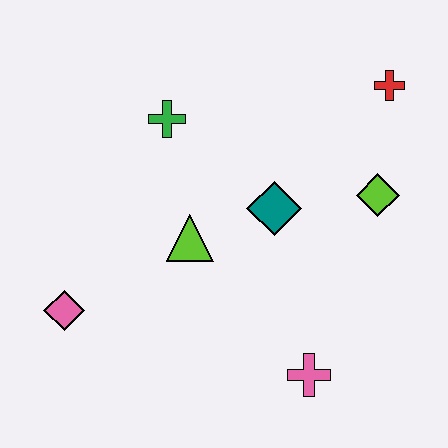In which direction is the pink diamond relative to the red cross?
The pink diamond is to the left of the red cross.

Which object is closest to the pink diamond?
The lime triangle is closest to the pink diamond.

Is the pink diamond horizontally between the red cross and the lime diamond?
No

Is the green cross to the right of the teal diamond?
No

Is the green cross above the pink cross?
Yes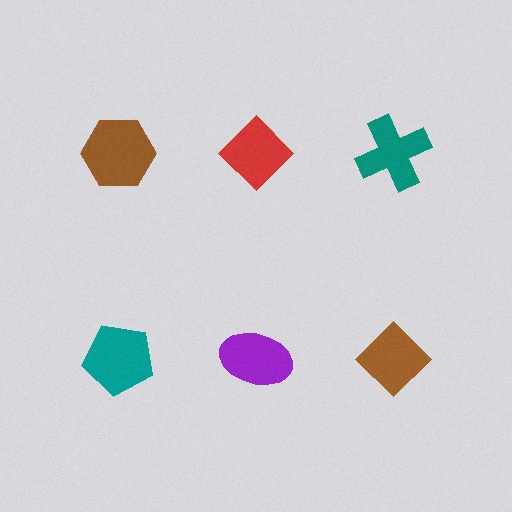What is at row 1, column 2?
A red diamond.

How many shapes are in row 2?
3 shapes.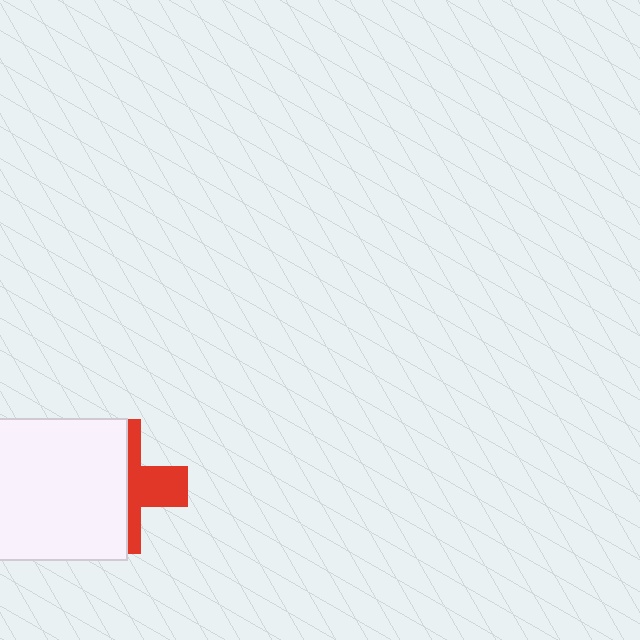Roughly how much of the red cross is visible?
A small part of it is visible (roughly 40%).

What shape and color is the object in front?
The object in front is a white square.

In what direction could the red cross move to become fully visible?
The red cross could move right. That would shift it out from behind the white square entirely.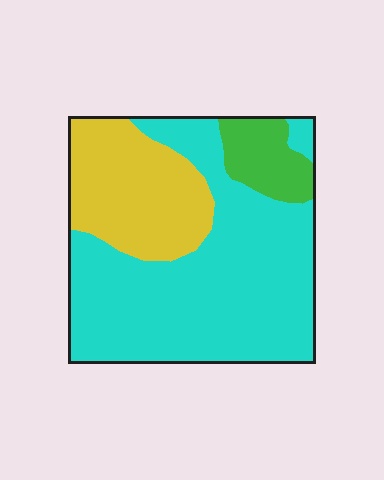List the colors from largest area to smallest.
From largest to smallest: cyan, yellow, green.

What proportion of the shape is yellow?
Yellow covers roughly 25% of the shape.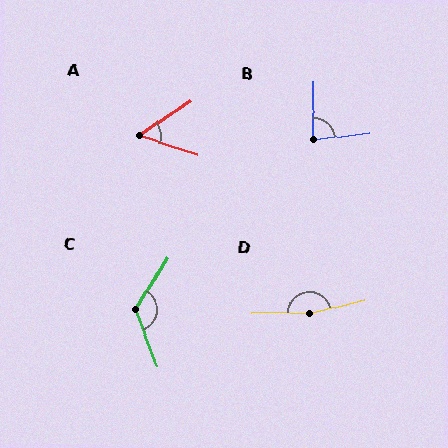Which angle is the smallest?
A, at approximately 52 degrees.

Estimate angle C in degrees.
Approximately 127 degrees.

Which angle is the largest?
D, at approximately 167 degrees.